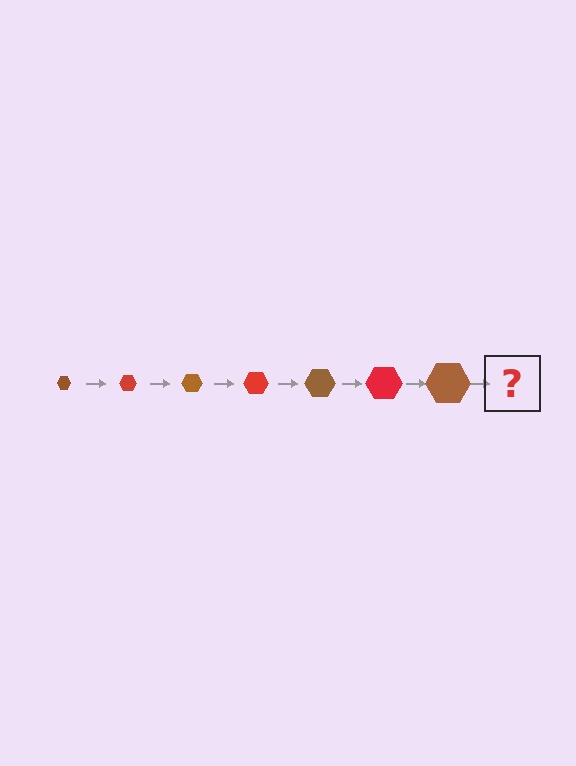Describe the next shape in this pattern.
It should be a red hexagon, larger than the previous one.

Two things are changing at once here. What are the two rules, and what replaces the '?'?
The two rules are that the hexagon grows larger each step and the color cycles through brown and red. The '?' should be a red hexagon, larger than the previous one.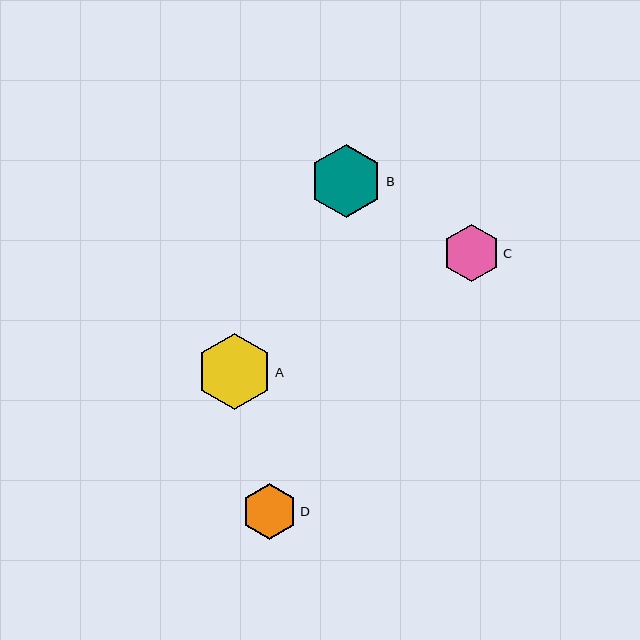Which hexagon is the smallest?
Hexagon D is the smallest with a size of approximately 56 pixels.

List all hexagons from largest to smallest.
From largest to smallest: A, B, C, D.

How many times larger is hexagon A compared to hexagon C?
Hexagon A is approximately 1.3 times the size of hexagon C.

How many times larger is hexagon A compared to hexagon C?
Hexagon A is approximately 1.3 times the size of hexagon C.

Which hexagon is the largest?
Hexagon A is the largest with a size of approximately 76 pixels.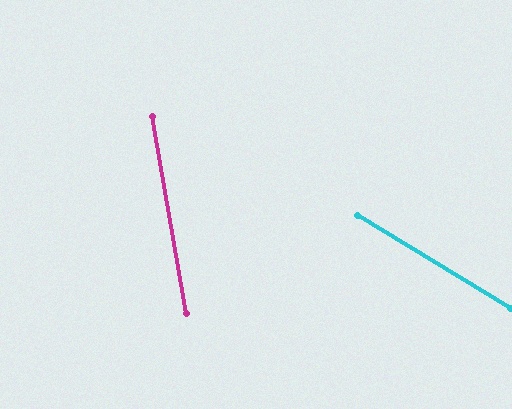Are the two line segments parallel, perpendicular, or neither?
Neither parallel nor perpendicular — they differ by about 49°.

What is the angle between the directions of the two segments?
Approximately 49 degrees.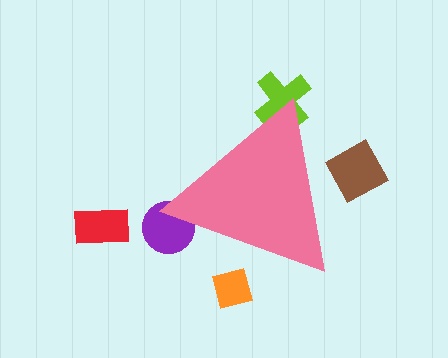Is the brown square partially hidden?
Yes, the brown square is partially hidden behind the pink triangle.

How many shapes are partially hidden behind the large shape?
4 shapes are partially hidden.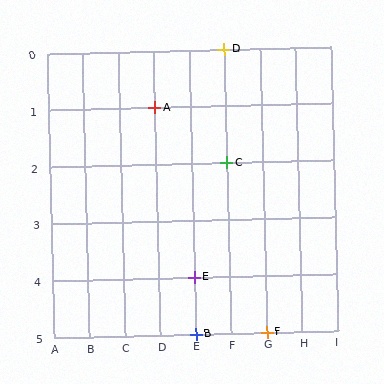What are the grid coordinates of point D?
Point D is at grid coordinates (F, 0).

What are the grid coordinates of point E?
Point E is at grid coordinates (E, 4).